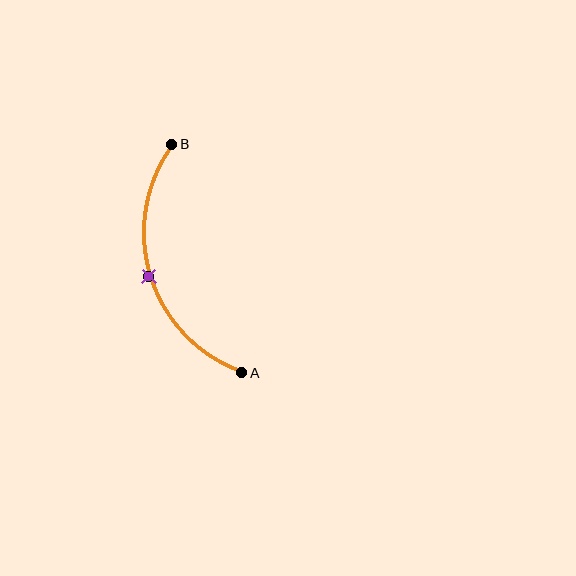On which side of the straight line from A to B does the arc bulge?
The arc bulges to the left of the straight line connecting A and B.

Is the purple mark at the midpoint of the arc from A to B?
Yes. The purple mark lies on the arc at equal arc-length from both A and B — it is the arc midpoint.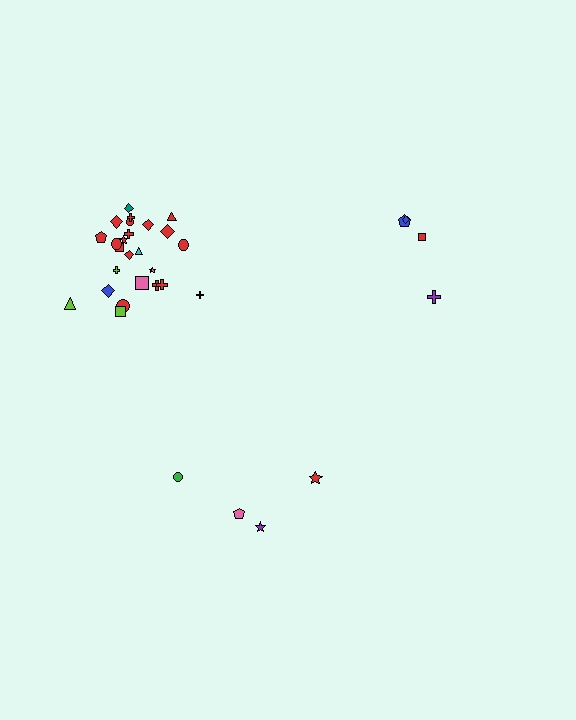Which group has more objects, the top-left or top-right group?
The top-left group.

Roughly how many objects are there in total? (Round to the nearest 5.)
Roughly 35 objects in total.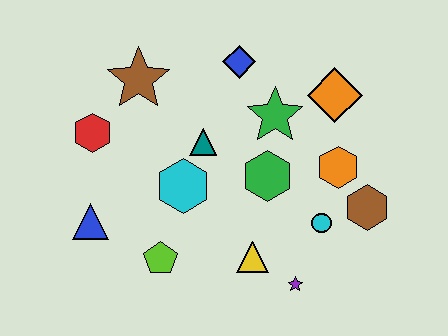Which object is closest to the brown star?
The red hexagon is closest to the brown star.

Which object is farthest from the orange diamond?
The blue triangle is farthest from the orange diamond.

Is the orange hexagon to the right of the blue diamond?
Yes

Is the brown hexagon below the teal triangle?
Yes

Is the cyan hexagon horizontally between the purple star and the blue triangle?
Yes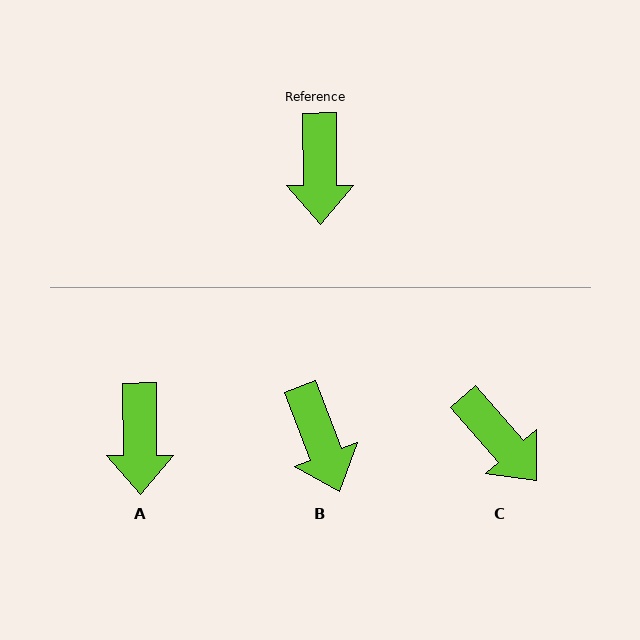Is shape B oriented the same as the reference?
No, it is off by about 21 degrees.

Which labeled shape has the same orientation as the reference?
A.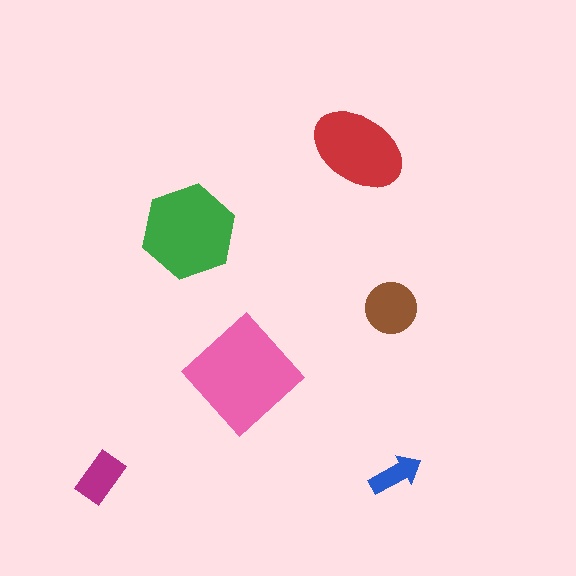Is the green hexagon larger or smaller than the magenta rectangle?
Larger.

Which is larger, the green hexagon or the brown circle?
The green hexagon.